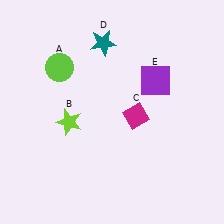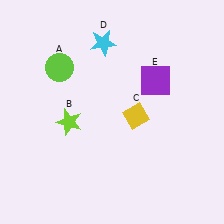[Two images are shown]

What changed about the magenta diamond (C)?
In Image 1, C is magenta. In Image 2, it changed to yellow.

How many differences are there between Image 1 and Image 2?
There are 2 differences between the two images.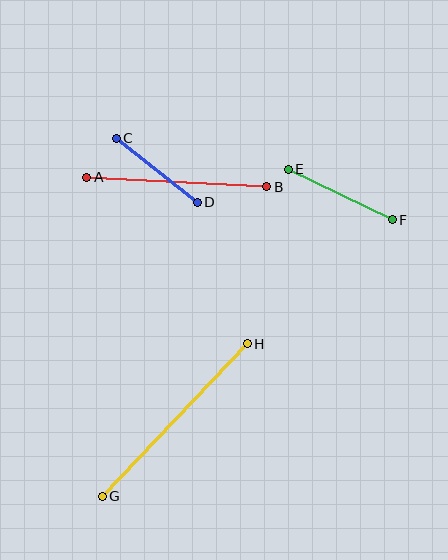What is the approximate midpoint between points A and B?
The midpoint is at approximately (177, 182) pixels.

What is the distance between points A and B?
The distance is approximately 180 pixels.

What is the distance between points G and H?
The distance is approximately 210 pixels.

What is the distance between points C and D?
The distance is approximately 103 pixels.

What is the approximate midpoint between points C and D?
The midpoint is at approximately (157, 170) pixels.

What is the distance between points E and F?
The distance is approximately 116 pixels.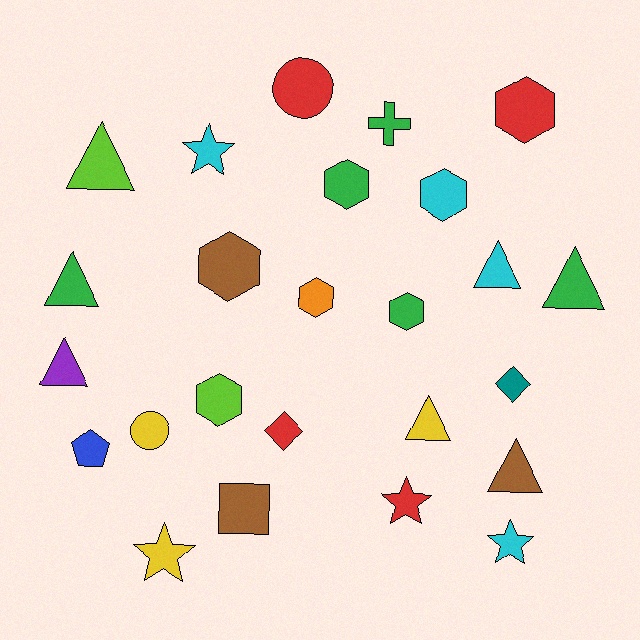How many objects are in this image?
There are 25 objects.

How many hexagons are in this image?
There are 7 hexagons.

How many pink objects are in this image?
There are no pink objects.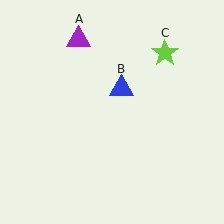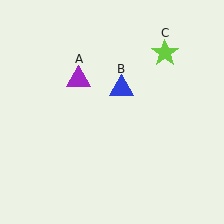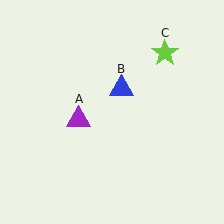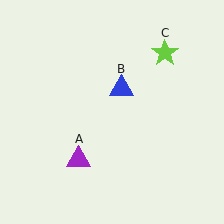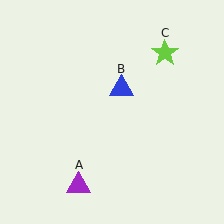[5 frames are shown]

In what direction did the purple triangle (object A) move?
The purple triangle (object A) moved down.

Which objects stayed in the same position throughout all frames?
Blue triangle (object B) and lime star (object C) remained stationary.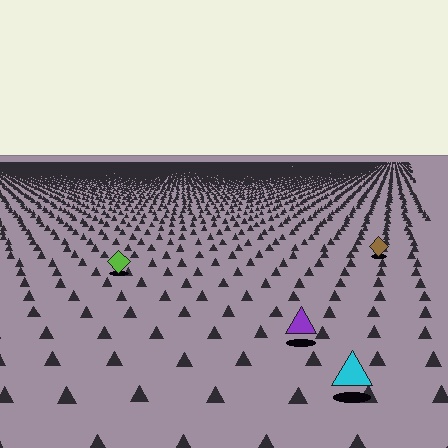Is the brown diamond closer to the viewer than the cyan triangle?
No. The cyan triangle is closer — you can tell from the texture gradient: the ground texture is coarser near it.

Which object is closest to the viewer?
The cyan triangle is closest. The texture marks near it are larger and more spread out.